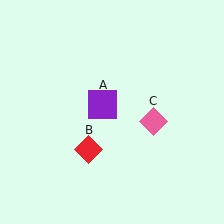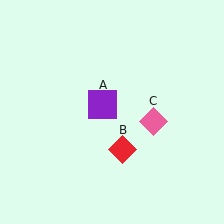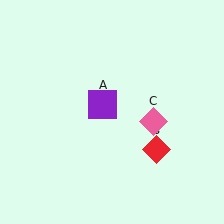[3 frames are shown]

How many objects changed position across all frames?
1 object changed position: red diamond (object B).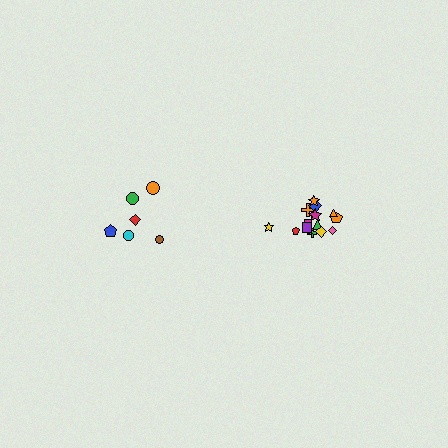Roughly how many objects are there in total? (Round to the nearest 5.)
Roughly 25 objects in total.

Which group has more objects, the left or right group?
The right group.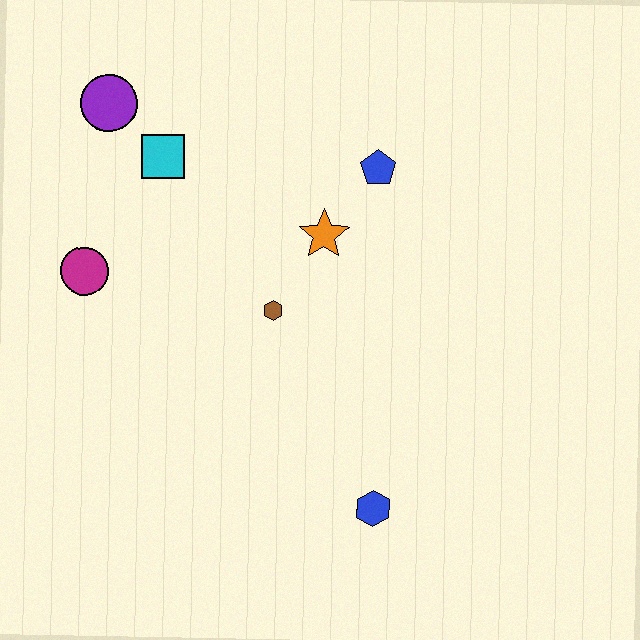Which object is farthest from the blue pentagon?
The blue hexagon is farthest from the blue pentagon.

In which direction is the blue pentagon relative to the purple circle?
The blue pentagon is to the right of the purple circle.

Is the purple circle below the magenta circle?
No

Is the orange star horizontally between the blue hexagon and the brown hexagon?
Yes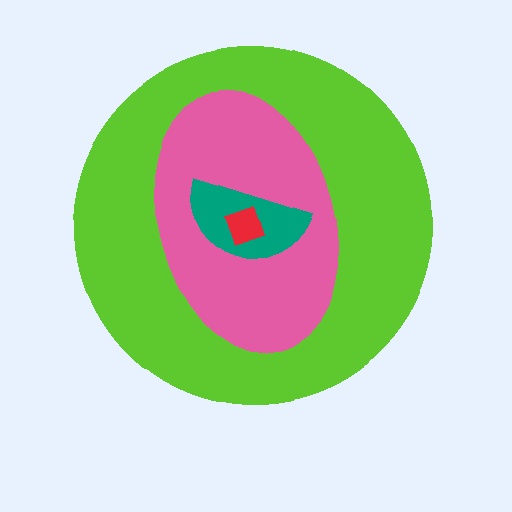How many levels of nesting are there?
4.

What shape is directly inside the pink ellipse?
The teal semicircle.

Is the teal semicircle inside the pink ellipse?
Yes.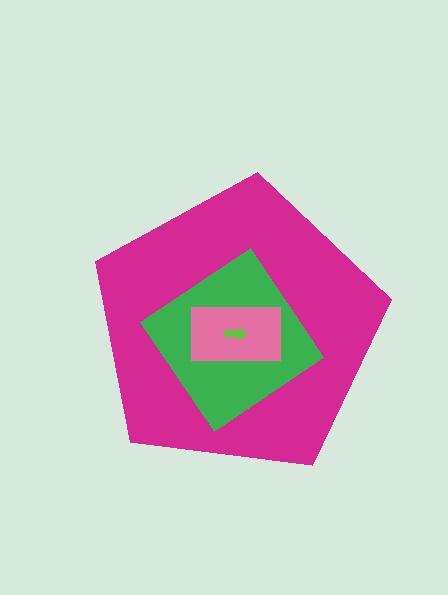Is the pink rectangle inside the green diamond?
Yes.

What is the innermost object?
The lime arrow.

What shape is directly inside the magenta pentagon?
The green diamond.